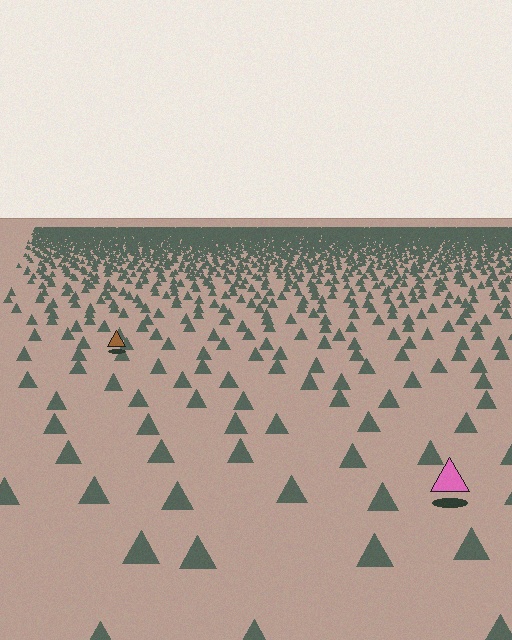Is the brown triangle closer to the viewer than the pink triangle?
No. The pink triangle is closer — you can tell from the texture gradient: the ground texture is coarser near it.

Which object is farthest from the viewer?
The brown triangle is farthest from the viewer. It appears smaller and the ground texture around it is denser.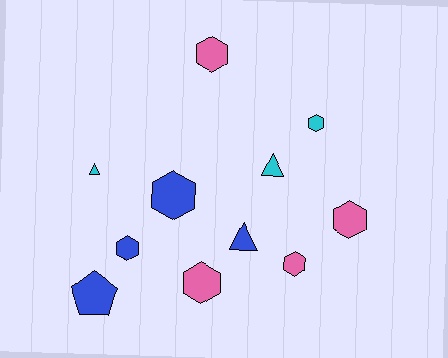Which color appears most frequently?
Pink, with 4 objects.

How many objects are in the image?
There are 11 objects.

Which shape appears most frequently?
Hexagon, with 7 objects.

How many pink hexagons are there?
There are 4 pink hexagons.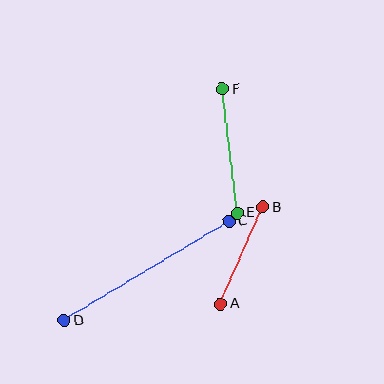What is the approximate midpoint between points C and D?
The midpoint is at approximately (146, 271) pixels.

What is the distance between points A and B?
The distance is approximately 106 pixels.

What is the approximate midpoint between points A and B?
The midpoint is at approximately (242, 256) pixels.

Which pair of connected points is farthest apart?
Points C and D are farthest apart.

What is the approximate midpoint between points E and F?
The midpoint is at approximately (230, 151) pixels.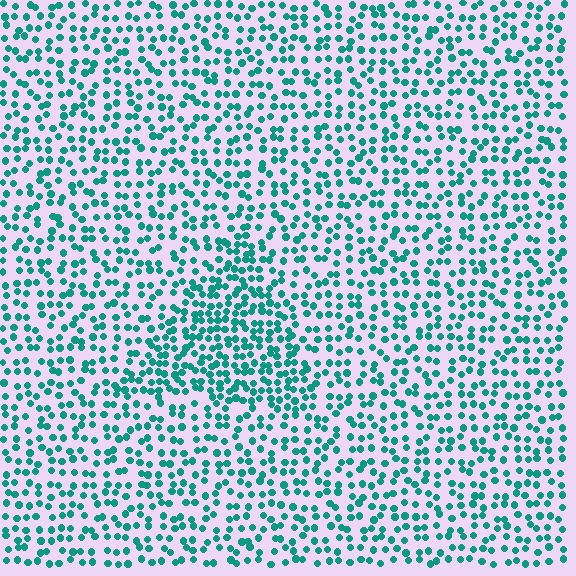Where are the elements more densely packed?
The elements are more densely packed inside the triangle boundary.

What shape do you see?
I see a triangle.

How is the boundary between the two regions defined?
The boundary is defined by a change in element density (approximately 1.7x ratio). All elements are the same color, size, and shape.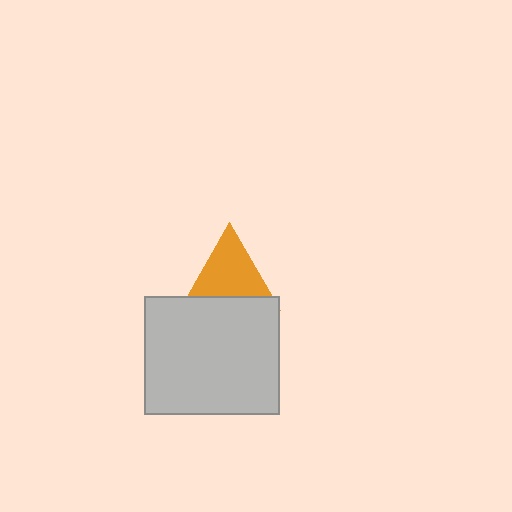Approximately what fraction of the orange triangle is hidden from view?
Roughly 32% of the orange triangle is hidden behind the light gray rectangle.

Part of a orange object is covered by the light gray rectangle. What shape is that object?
It is a triangle.